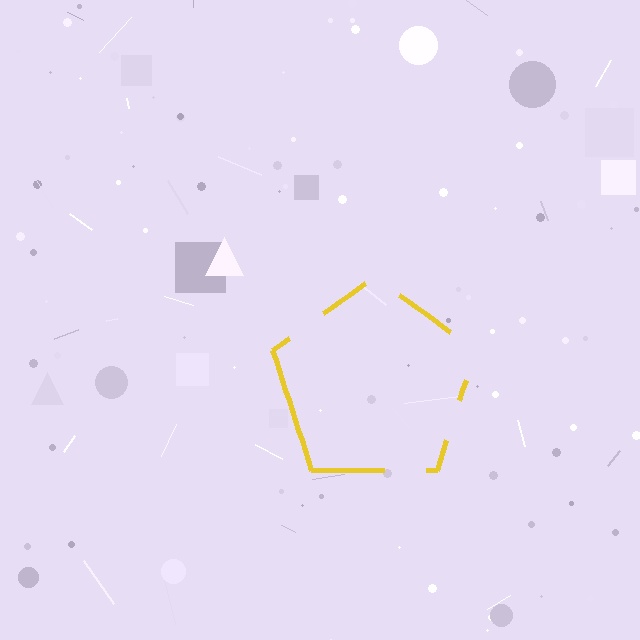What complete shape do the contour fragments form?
The contour fragments form a pentagon.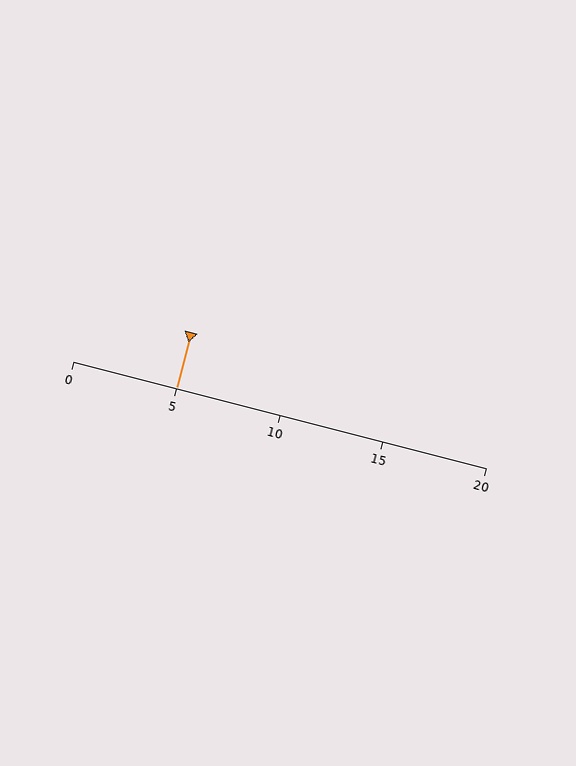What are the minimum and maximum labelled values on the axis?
The axis runs from 0 to 20.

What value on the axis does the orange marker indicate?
The marker indicates approximately 5.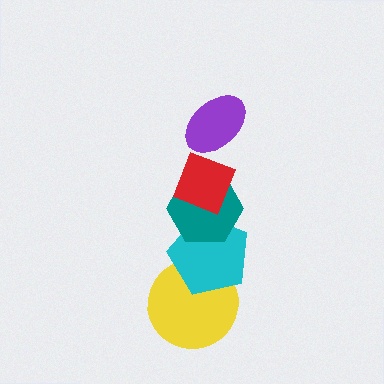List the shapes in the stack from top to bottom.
From top to bottom: the purple ellipse, the red diamond, the teal hexagon, the cyan pentagon, the yellow circle.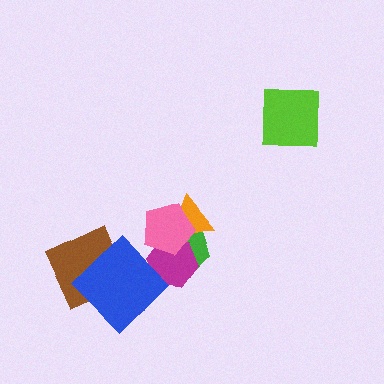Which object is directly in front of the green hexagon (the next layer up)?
The magenta hexagon is directly in front of the green hexagon.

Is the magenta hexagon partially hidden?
Yes, it is partially covered by another shape.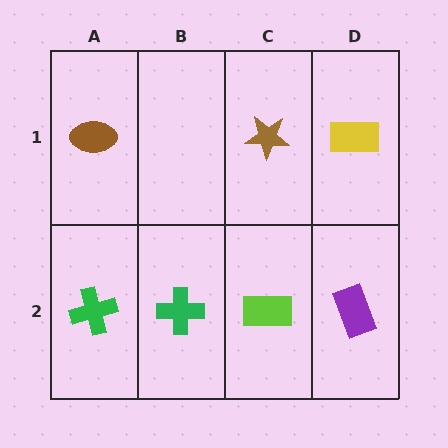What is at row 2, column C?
A lime rectangle.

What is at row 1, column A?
A brown ellipse.